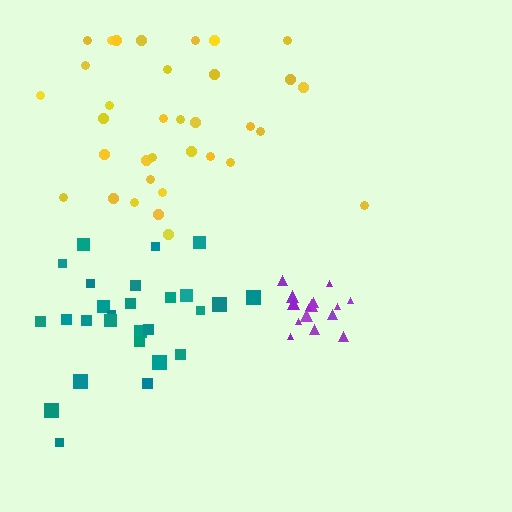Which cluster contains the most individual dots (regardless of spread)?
Yellow (35).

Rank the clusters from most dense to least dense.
purple, teal, yellow.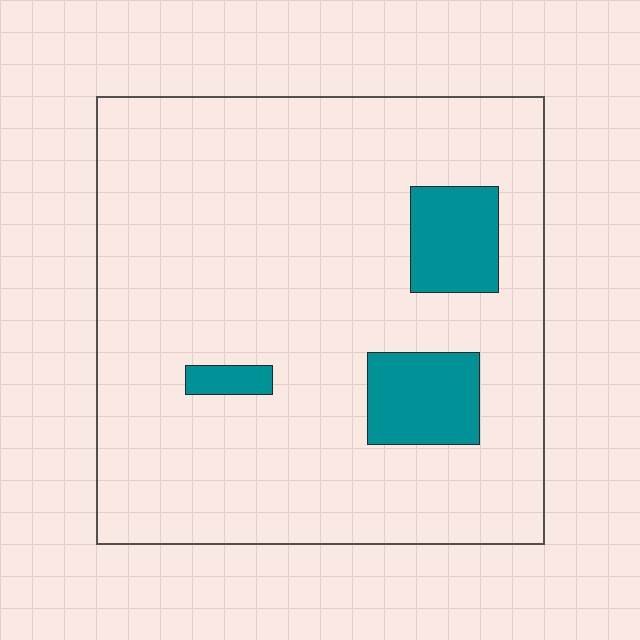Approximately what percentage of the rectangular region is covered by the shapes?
Approximately 10%.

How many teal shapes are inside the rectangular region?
3.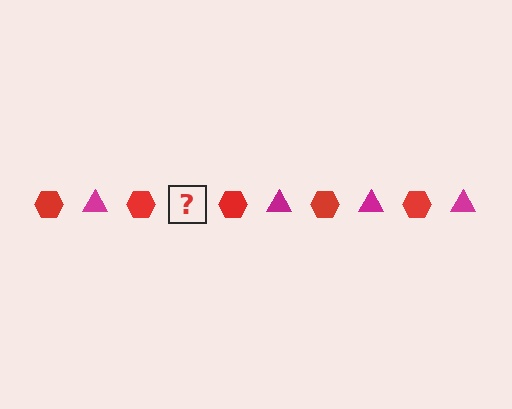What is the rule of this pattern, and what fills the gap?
The rule is that the pattern alternates between red hexagon and magenta triangle. The gap should be filled with a magenta triangle.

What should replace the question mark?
The question mark should be replaced with a magenta triangle.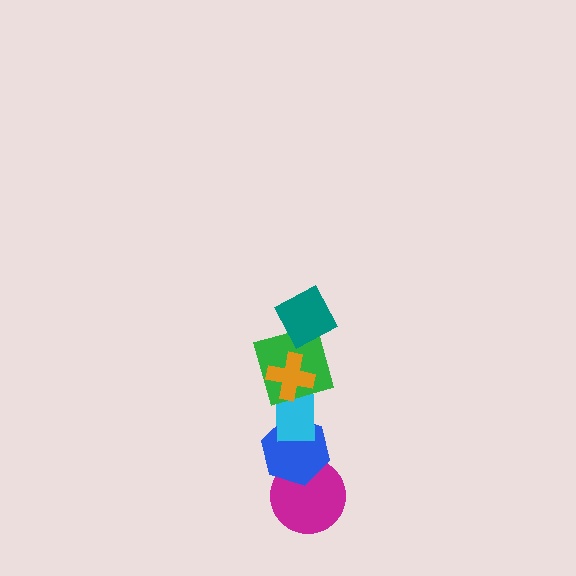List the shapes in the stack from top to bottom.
From top to bottom: the teal square, the orange cross, the green square, the cyan rectangle, the blue hexagon, the magenta circle.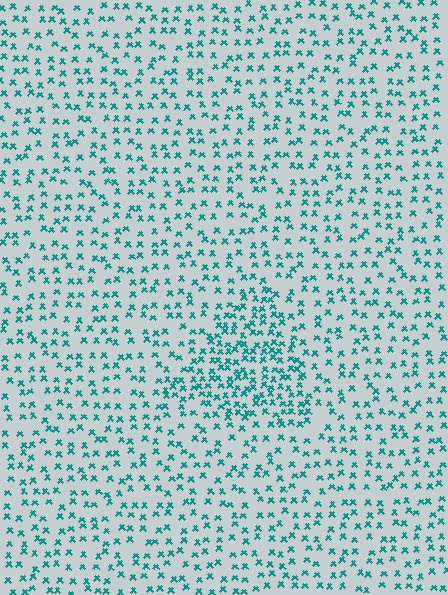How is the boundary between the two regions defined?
The boundary is defined by a change in element density (approximately 1.9x ratio). All elements are the same color, size, and shape.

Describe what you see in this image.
The image contains small teal elements arranged at two different densities. A triangle-shaped region is visible where the elements are more densely packed than the surrounding area.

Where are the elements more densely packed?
The elements are more densely packed inside the triangle boundary.